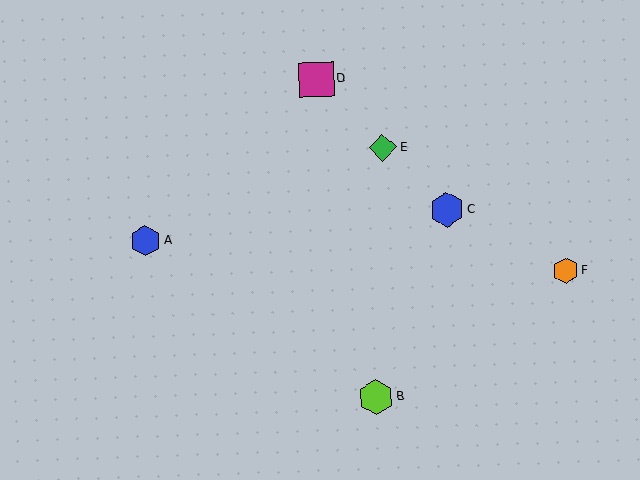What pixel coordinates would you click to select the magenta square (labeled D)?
Click at (316, 79) to select the magenta square D.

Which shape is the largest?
The lime hexagon (labeled B) is the largest.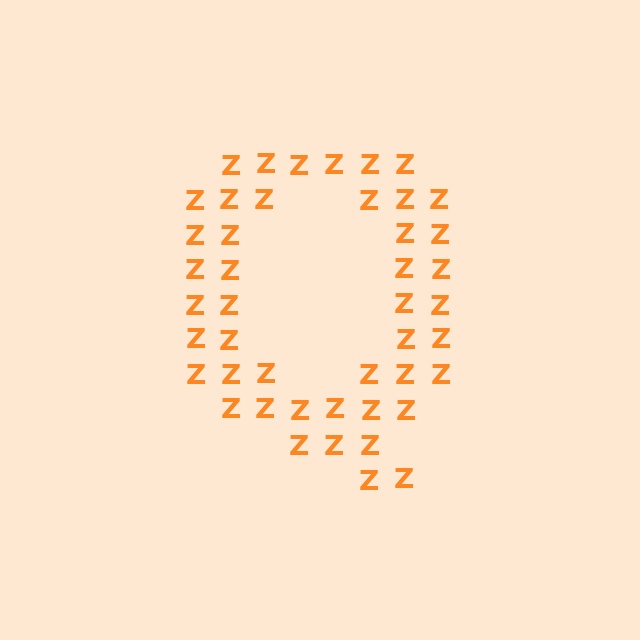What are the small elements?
The small elements are letter Z's.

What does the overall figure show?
The overall figure shows the letter Q.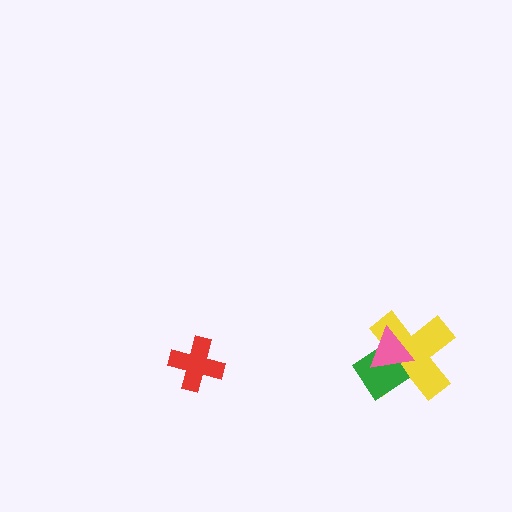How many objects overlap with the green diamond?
2 objects overlap with the green diamond.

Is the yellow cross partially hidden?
Yes, it is partially covered by another shape.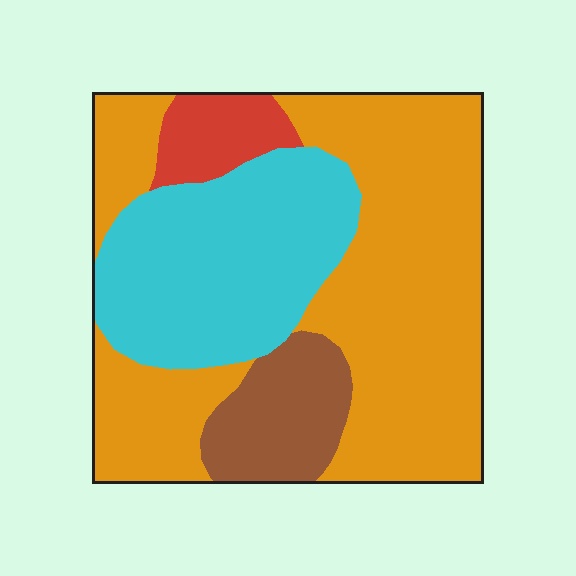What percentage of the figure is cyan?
Cyan takes up about one quarter (1/4) of the figure.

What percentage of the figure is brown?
Brown takes up less than a quarter of the figure.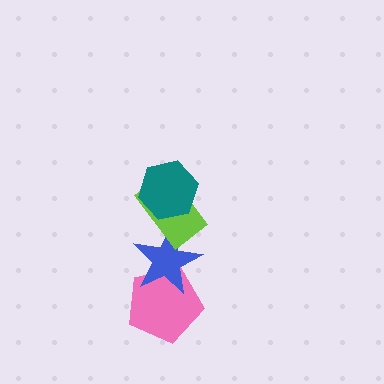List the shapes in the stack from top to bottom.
From top to bottom: the teal hexagon, the lime rectangle, the blue star, the pink pentagon.